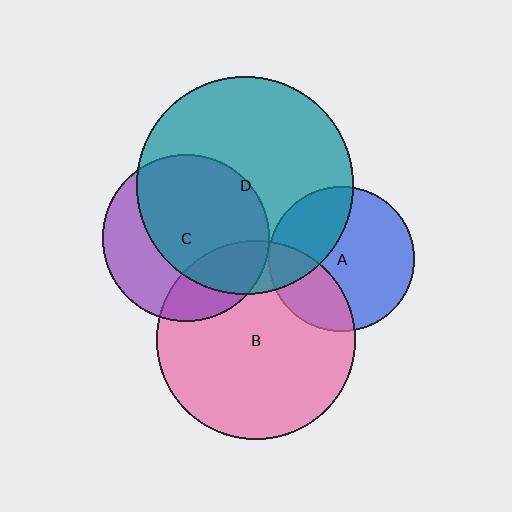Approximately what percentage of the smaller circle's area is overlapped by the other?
Approximately 65%.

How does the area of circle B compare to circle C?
Approximately 1.4 times.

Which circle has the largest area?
Circle D (teal).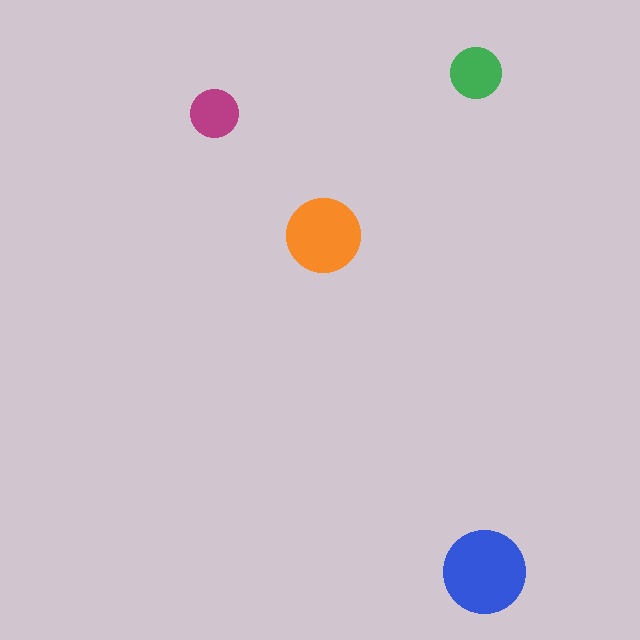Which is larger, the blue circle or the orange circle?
The blue one.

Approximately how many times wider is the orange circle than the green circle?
About 1.5 times wider.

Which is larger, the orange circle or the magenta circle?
The orange one.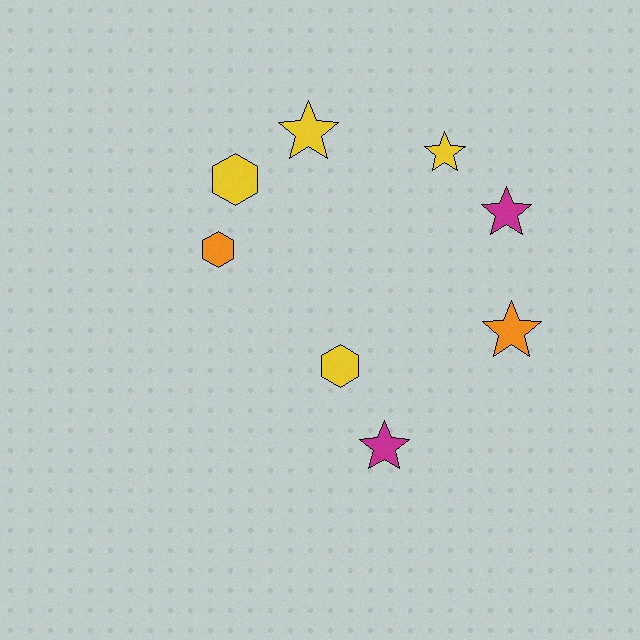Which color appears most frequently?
Yellow, with 4 objects.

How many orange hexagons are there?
There is 1 orange hexagon.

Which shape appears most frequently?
Star, with 5 objects.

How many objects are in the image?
There are 8 objects.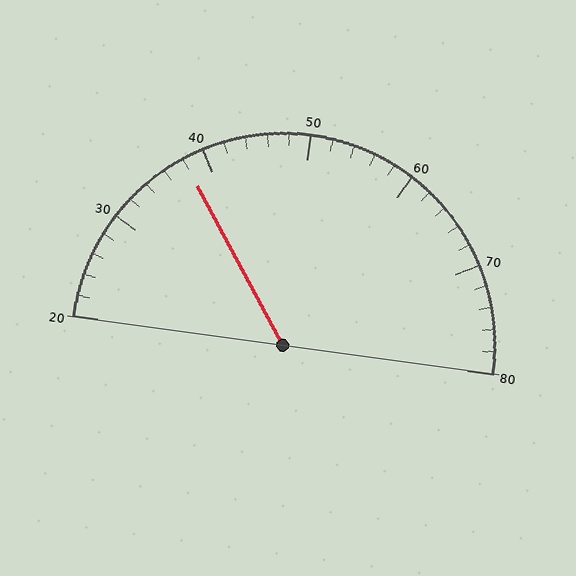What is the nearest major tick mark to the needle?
The nearest major tick mark is 40.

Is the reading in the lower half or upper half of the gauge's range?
The reading is in the lower half of the range (20 to 80).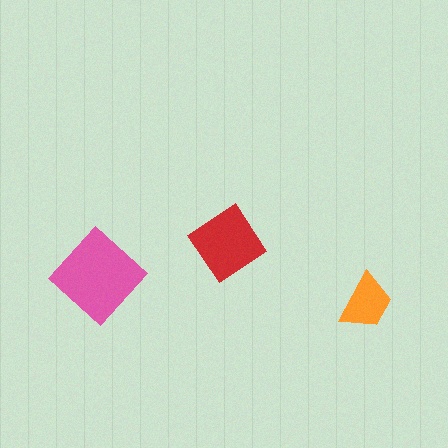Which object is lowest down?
The orange trapezoid is bottommost.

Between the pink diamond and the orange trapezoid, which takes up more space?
The pink diamond.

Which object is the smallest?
The orange trapezoid.